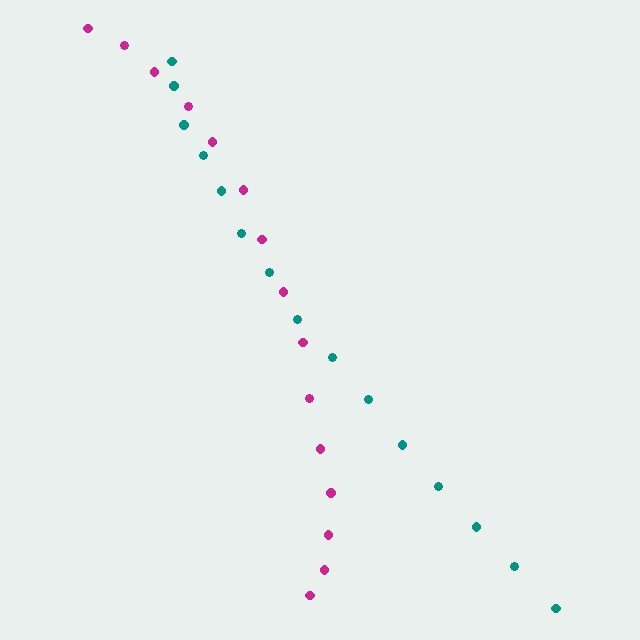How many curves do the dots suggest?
There are 2 distinct paths.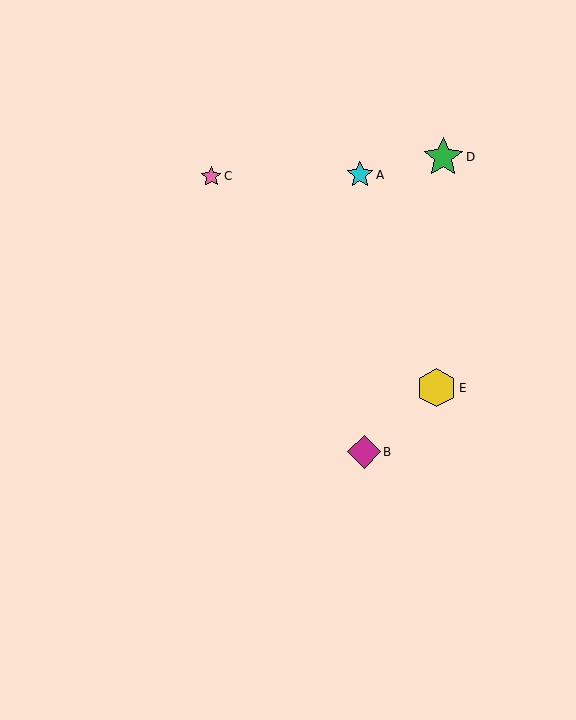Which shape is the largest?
The green star (labeled D) is the largest.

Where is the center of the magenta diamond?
The center of the magenta diamond is at (364, 452).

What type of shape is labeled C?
Shape C is a pink star.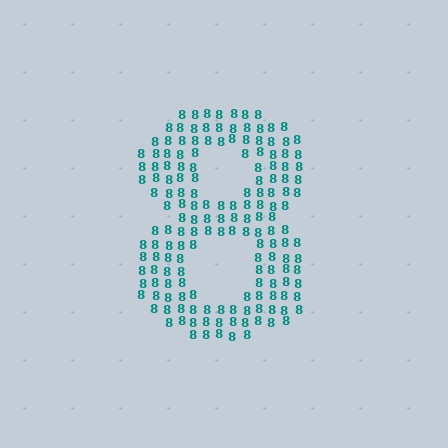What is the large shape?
The large shape is the digit 8.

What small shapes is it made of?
It is made of small digit 8's.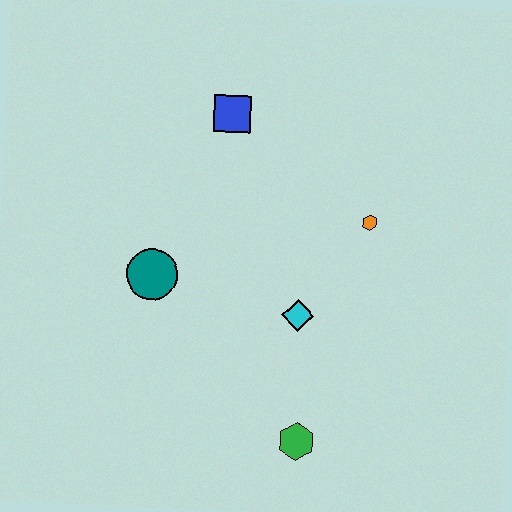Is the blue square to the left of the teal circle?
No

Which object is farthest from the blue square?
The green hexagon is farthest from the blue square.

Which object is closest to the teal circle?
The cyan diamond is closest to the teal circle.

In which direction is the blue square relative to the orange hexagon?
The blue square is to the left of the orange hexagon.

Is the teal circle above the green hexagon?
Yes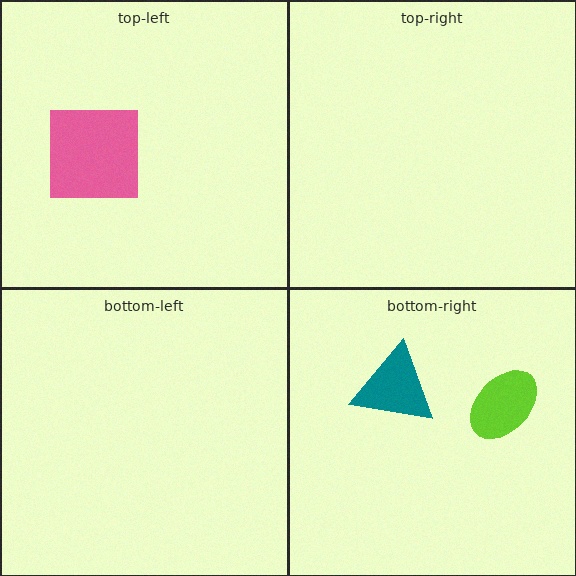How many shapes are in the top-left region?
1.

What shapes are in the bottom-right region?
The teal triangle, the lime ellipse.